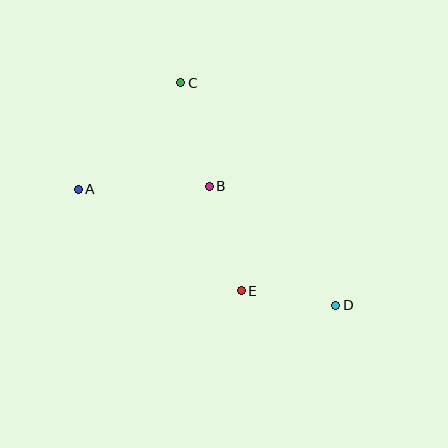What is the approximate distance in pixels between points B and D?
The distance between B and D is approximately 173 pixels.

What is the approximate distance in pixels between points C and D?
The distance between C and D is approximately 271 pixels.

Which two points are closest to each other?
Points D and E are closest to each other.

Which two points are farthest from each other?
Points A and D are farthest from each other.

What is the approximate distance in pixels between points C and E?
The distance between C and E is approximately 216 pixels.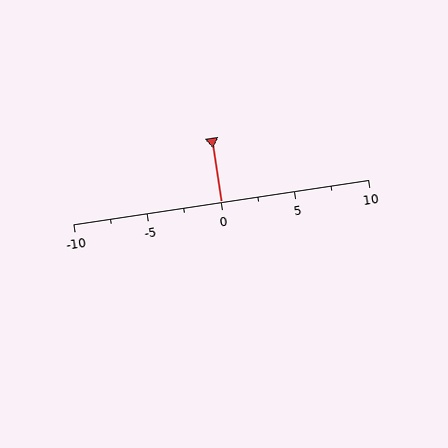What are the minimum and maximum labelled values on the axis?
The axis runs from -10 to 10.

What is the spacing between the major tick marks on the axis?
The major ticks are spaced 5 apart.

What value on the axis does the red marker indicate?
The marker indicates approximately 0.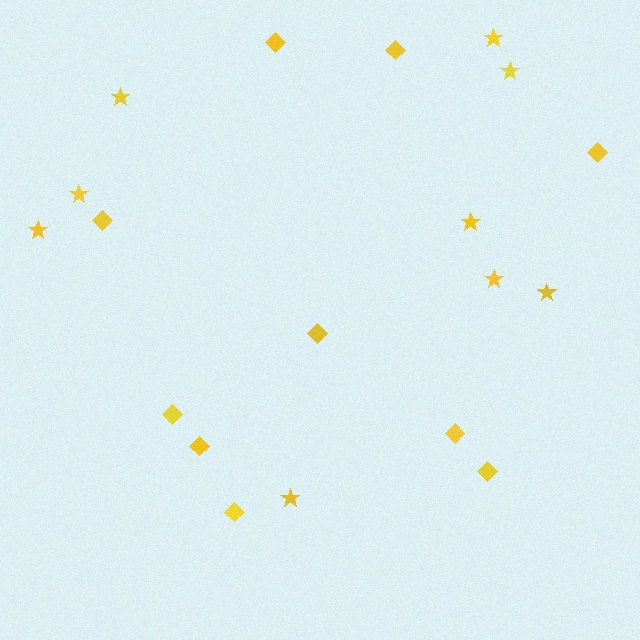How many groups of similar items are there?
There are 2 groups: one group of stars (9) and one group of diamonds (10).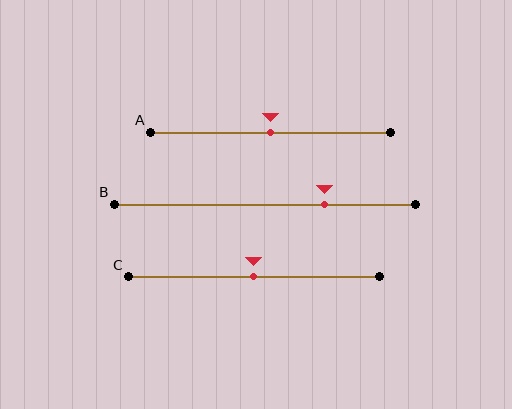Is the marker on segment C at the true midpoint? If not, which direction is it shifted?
Yes, the marker on segment C is at the true midpoint.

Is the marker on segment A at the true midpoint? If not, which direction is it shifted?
Yes, the marker on segment A is at the true midpoint.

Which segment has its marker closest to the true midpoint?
Segment A has its marker closest to the true midpoint.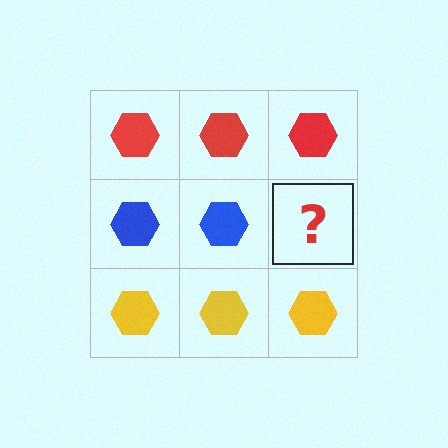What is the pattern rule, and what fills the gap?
The rule is that each row has a consistent color. The gap should be filled with a blue hexagon.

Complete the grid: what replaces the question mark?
The question mark should be replaced with a blue hexagon.